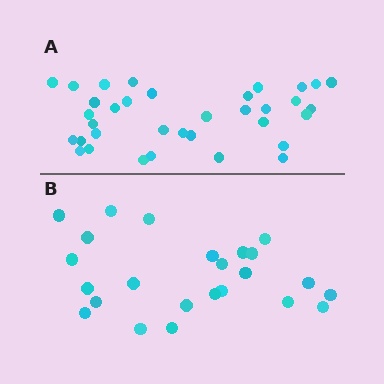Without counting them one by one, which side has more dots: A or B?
Region A (the top region) has more dots.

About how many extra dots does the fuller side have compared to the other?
Region A has roughly 12 or so more dots than region B.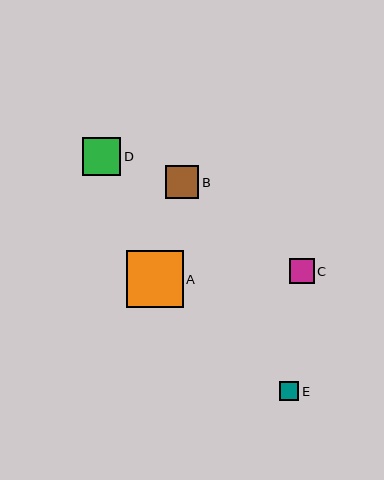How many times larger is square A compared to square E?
Square A is approximately 3.0 times the size of square E.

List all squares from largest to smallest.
From largest to smallest: A, D, B, C, E.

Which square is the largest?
Square A is the largest with a size of approximately 57 pixels.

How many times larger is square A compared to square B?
Square A is approximately 1.7 times the size of square B.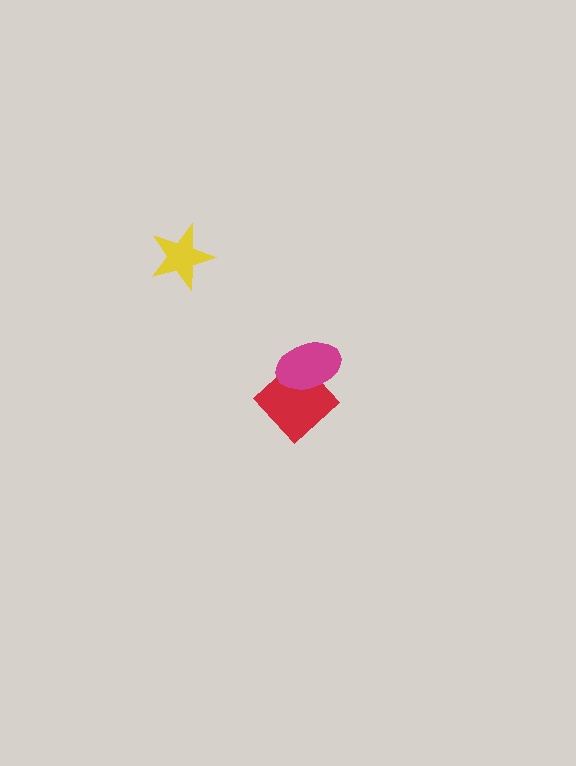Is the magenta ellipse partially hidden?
No, no other shape covers it.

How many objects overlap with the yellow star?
0 objects overlap with the yellow star.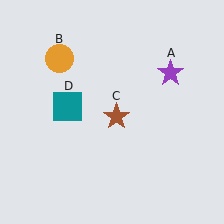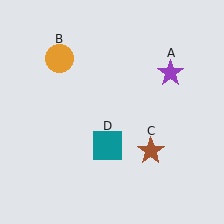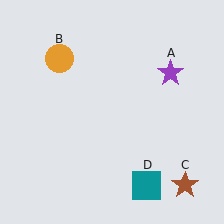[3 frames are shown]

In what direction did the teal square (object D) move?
The teal square (object D) moved down and to the right.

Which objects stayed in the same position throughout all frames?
Purple star (object A) and orange circle (object B) remained stationary.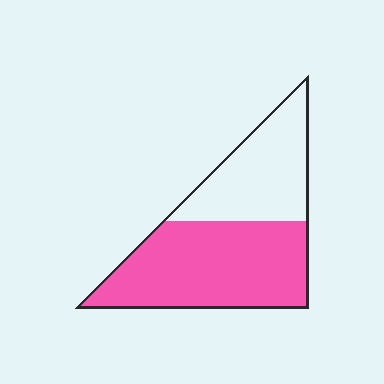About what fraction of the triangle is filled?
About three fifths (3/5).